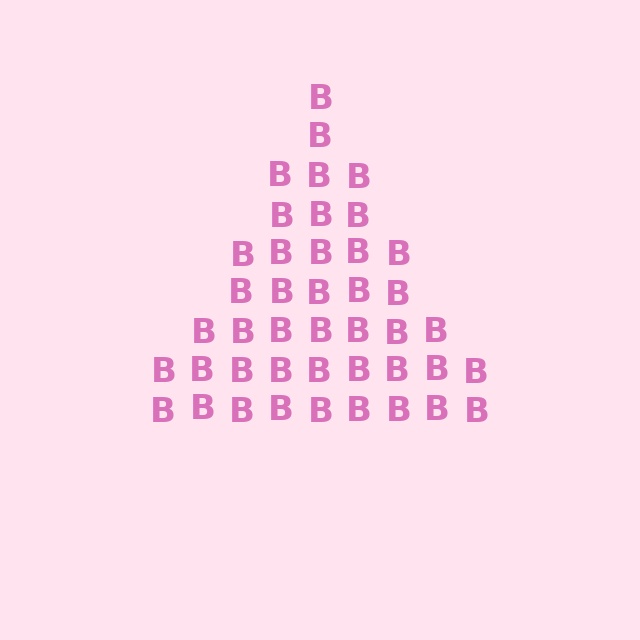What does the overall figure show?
The overall figure shows a triangle.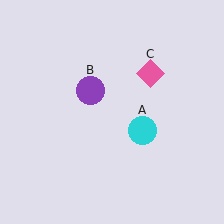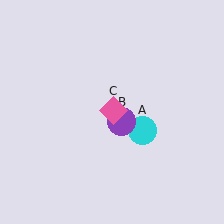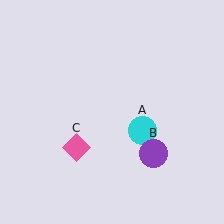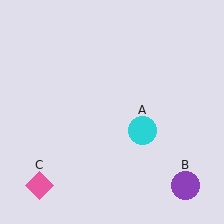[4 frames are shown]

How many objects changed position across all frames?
2 objects changed position: purple circle (object B), pink diamond (object C).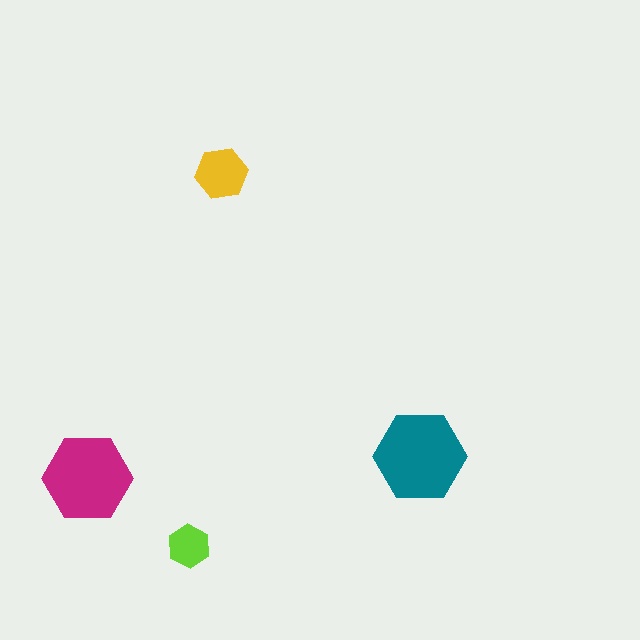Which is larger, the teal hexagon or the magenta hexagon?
The teal one.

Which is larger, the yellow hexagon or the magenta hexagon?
The magenta one.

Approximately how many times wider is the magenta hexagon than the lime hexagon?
About 2 times wider.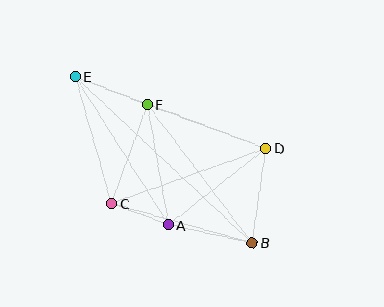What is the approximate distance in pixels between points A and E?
The distance between A and E is approximately 175 pixels.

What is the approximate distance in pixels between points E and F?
The distance between E and F is approximately 77 pixels.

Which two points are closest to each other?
Points A and C are closest to each other.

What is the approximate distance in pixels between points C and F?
The distance between C and F is approximately 105 pixels.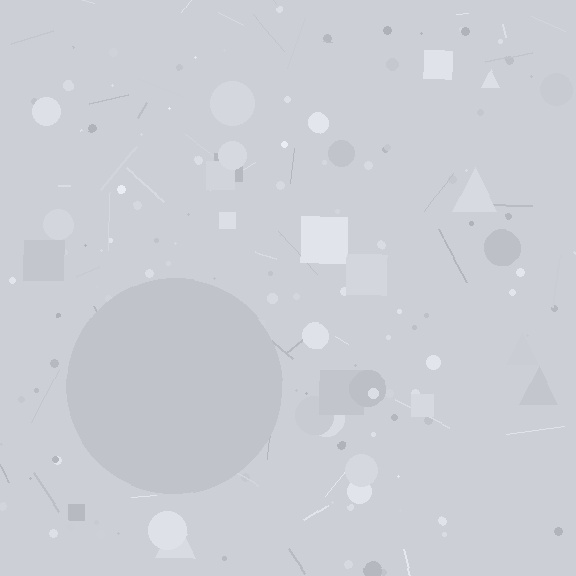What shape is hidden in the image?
A circle is hidden in the image.